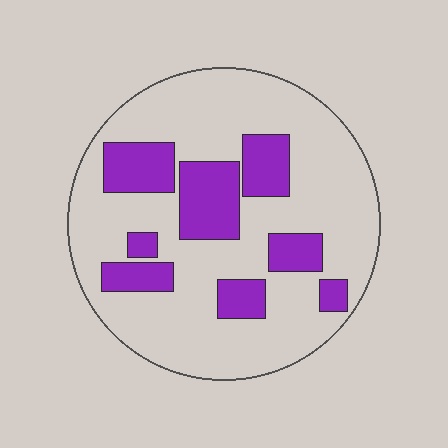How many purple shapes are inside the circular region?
8.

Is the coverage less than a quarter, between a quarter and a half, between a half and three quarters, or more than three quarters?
Between a quarter and a half.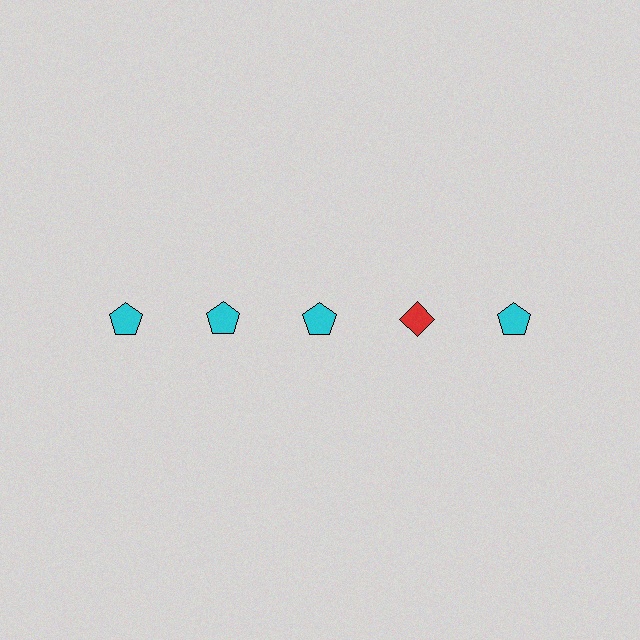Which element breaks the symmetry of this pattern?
The red diamond in the top row, second from right column breaks the symmetry. All other shapes are cyan pentagons.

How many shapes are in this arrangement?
There are 5 shapes arranged in a grid pattern.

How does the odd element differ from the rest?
It differs in both color (red instead of cyan) and shape (diamond instead of pentagon).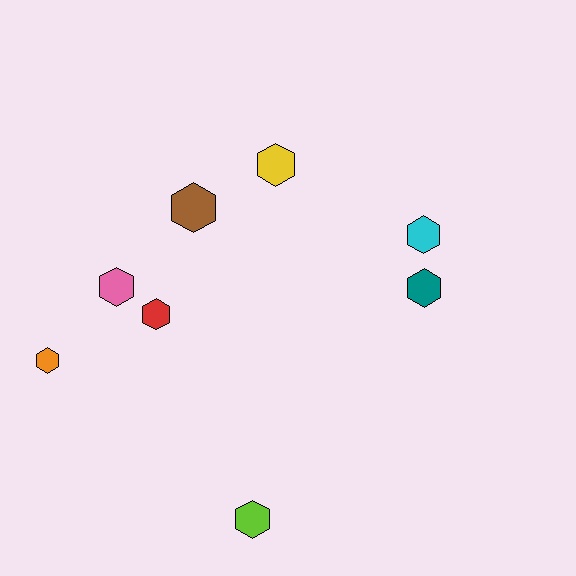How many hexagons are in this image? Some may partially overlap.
There are 8 hexagons.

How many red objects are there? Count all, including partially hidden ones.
There is 1 red object.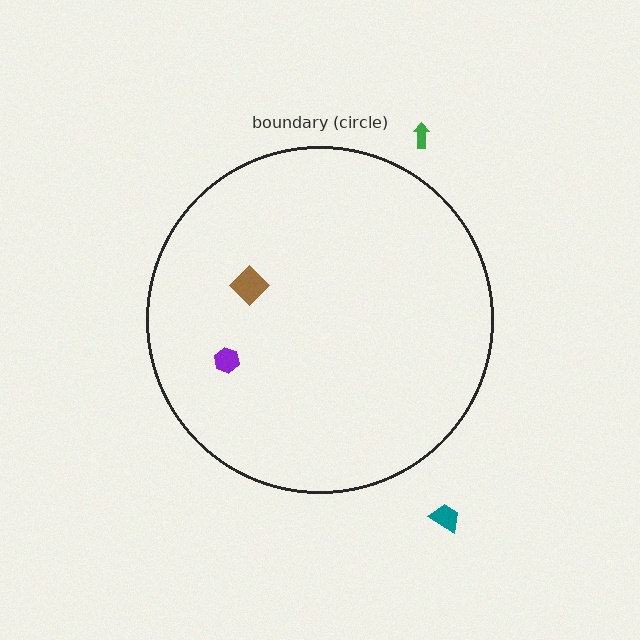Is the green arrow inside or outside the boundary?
Outside.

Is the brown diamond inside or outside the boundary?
Inside.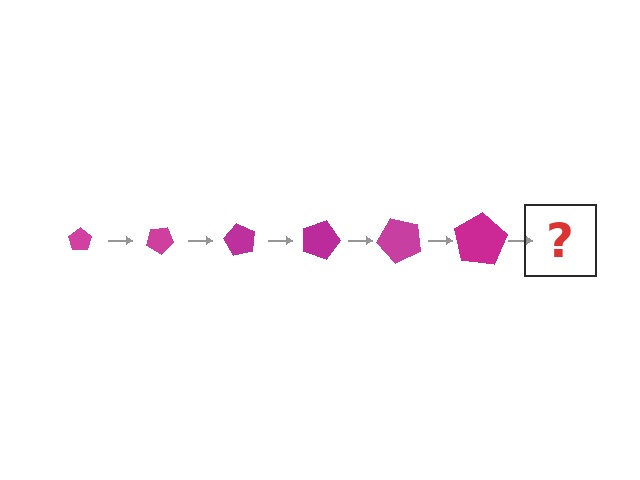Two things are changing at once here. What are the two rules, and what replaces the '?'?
The two rules are that the pentagon grows larger each step and it rotates 30 degrees each step. The '?' should be a pentagon, larger than the previous one and rotated 180 degrees from the start.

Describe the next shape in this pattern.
It should be a pentagon, larger than the previous one and rotated 180 degrees from the start.